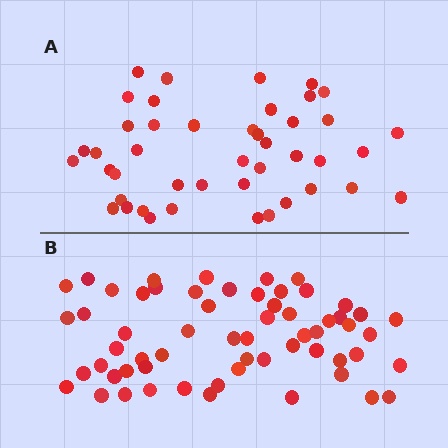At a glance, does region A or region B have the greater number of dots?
Region B (the bottom region) has more dots.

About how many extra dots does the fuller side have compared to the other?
Region B has approximately 15 more dots than region A.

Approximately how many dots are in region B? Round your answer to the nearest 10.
About 60 dots.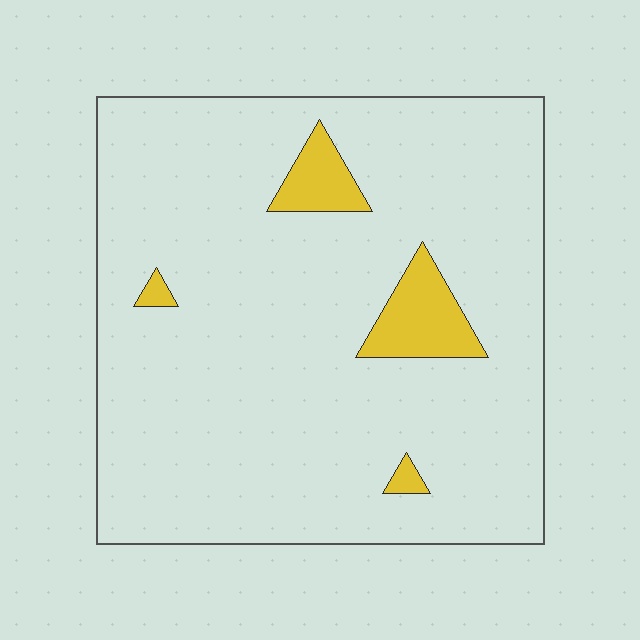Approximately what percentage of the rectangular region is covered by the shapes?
Approximately 5%.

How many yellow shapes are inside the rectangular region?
4.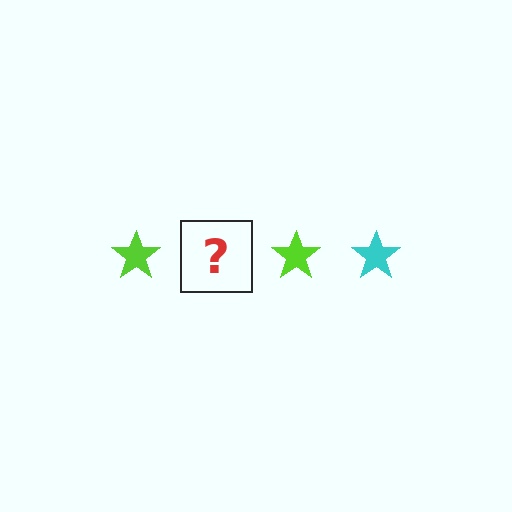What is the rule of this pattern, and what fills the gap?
The rule is that the pattern cycles through lime, cyan stars. The gap should be filled with a cyan star.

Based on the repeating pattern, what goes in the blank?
The blank should be a cyan star.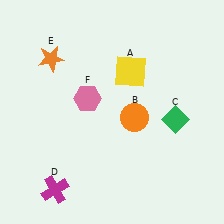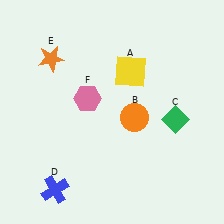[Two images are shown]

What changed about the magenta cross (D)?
In Image 1, D is magenta. In Image 2, it changed to blue.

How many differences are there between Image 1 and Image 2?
There is 1 difference between the two images.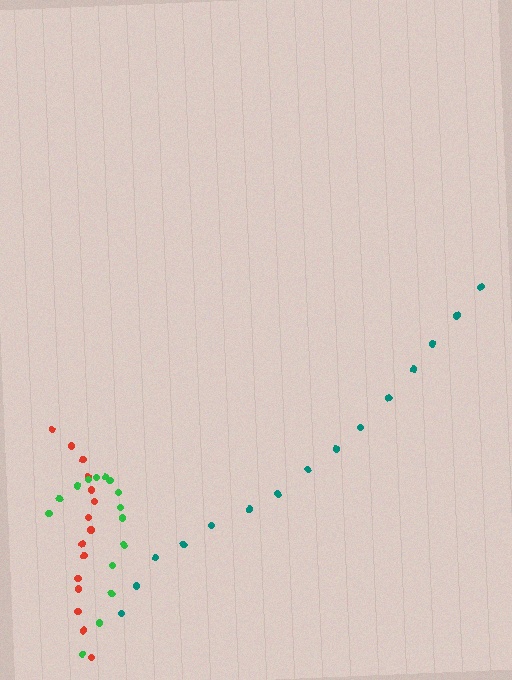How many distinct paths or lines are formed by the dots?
There are 3 distinct paths.